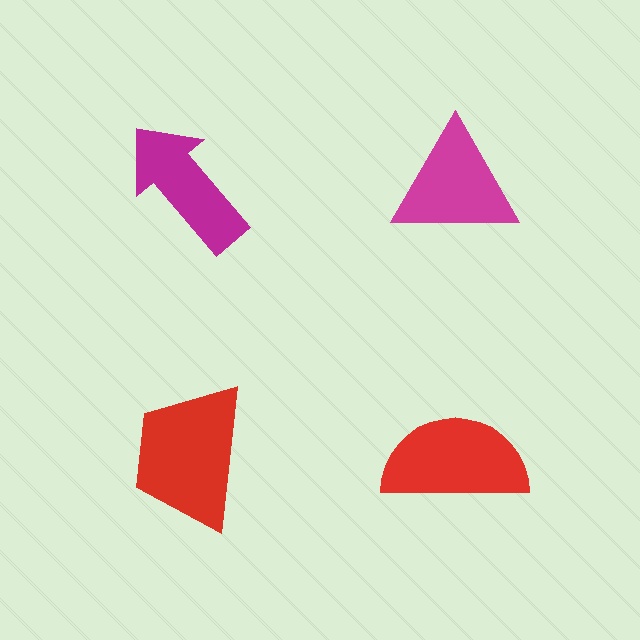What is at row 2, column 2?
A red semicircle.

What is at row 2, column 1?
A red trapezoid.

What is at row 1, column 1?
A magenta arrow.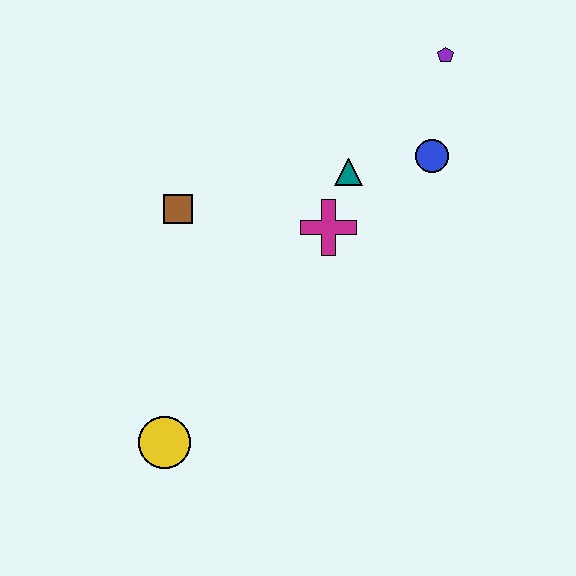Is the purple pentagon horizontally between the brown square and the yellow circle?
No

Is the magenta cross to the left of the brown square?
No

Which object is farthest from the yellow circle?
The purple pentagon is farthest from the yellow circle.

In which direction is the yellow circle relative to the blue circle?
The yellow circle is below the blue circle.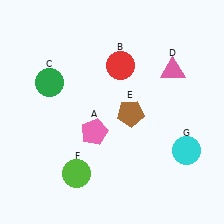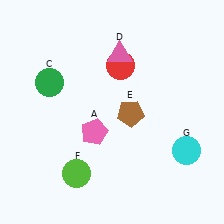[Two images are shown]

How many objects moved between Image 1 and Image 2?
1 object moved between the two images.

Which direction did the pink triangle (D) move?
The pink triangle (D) moved left.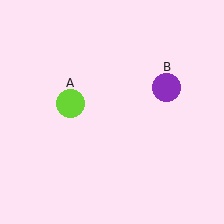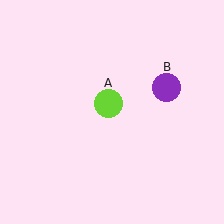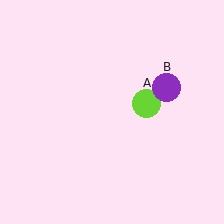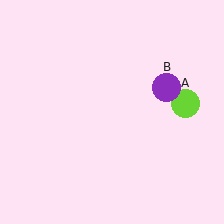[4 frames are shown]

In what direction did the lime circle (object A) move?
The lime circle (object A) moved right.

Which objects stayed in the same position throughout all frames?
Purple circle (object B) remained stationary.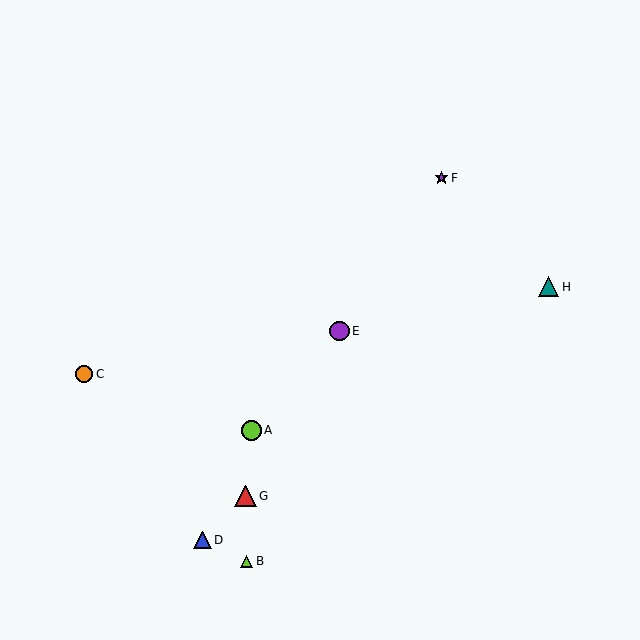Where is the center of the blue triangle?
The center of the blue triangle is at (203, 540).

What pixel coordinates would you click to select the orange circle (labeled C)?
Click at (84, 374) to select the orange circle C.